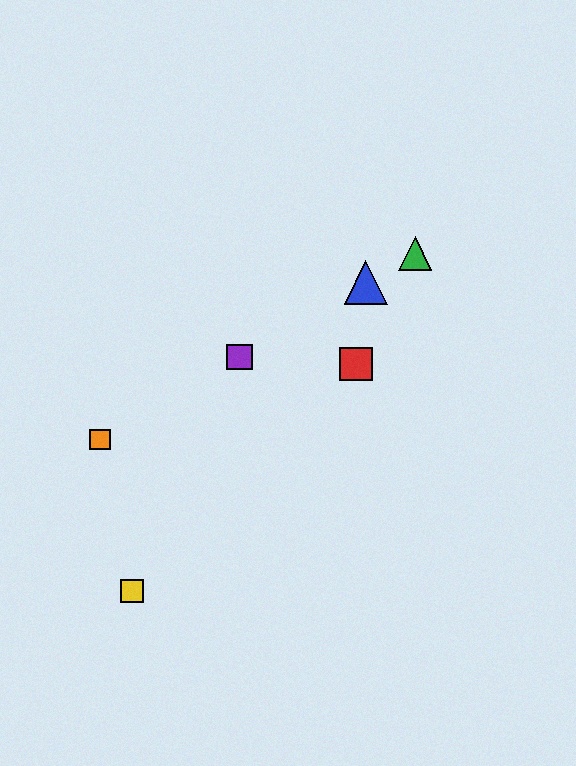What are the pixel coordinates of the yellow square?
The yellow square is at (132, 591).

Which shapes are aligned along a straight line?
The blue triangle, the green triangle, the purple square, the orange square are aligned along a straight line.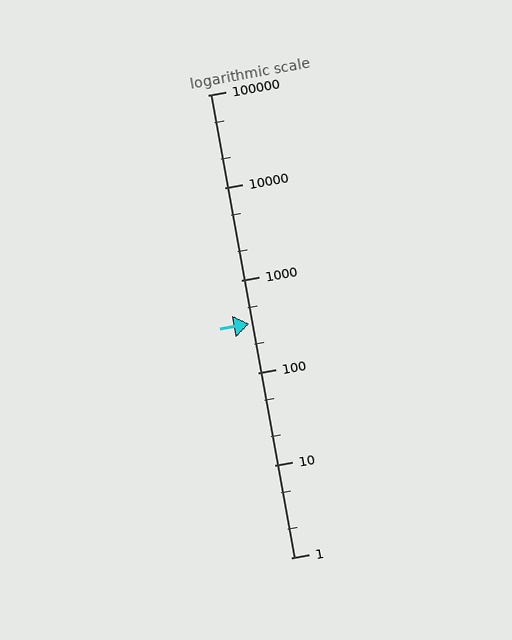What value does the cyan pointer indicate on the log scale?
The pointer indicates approximately 340.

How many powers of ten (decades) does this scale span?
The scale spans 5 decades, from 1 to 100000.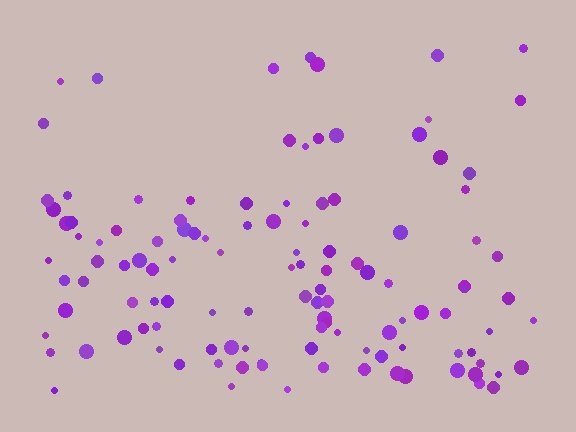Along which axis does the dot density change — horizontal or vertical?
Vertical.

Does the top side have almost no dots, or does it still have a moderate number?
Still a moderate number, just noticeably fewer than the bottom.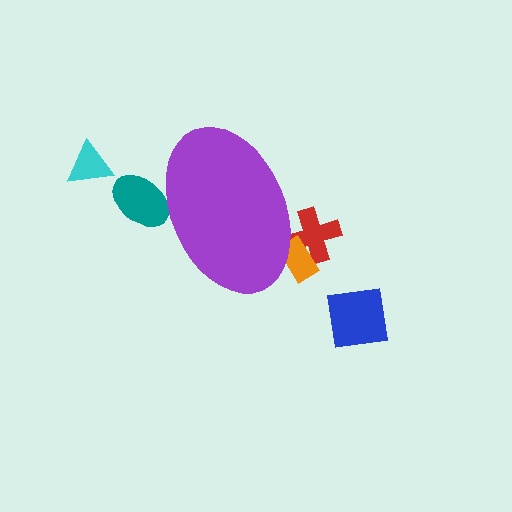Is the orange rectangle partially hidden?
Yes, the orange rectangle is partially hidden behind the purple ellipse.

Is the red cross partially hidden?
Yes, the red cross is partially hidden behind the purple ellipse.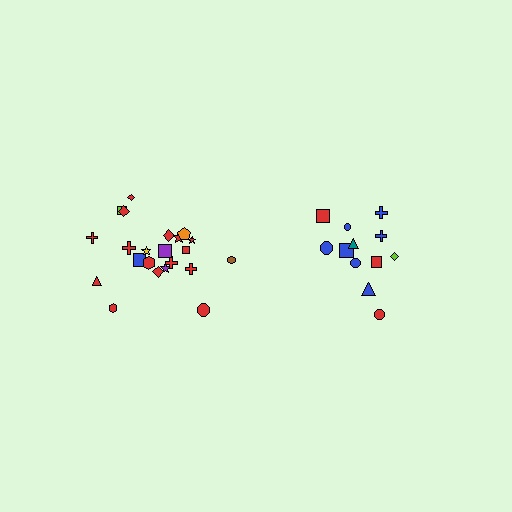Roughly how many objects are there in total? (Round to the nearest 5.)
Roughly 35 objects in total.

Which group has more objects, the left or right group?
The left group.